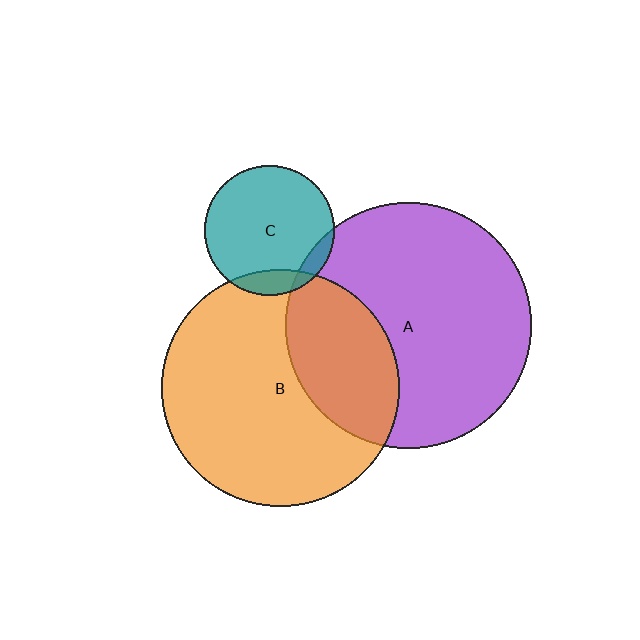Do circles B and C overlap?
Yes.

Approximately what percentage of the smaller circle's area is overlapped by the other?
Approximately 10%.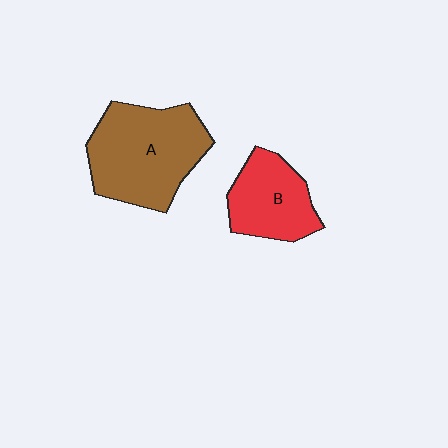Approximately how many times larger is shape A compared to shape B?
Approximately 1.6 times.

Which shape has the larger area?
Shape A (brown).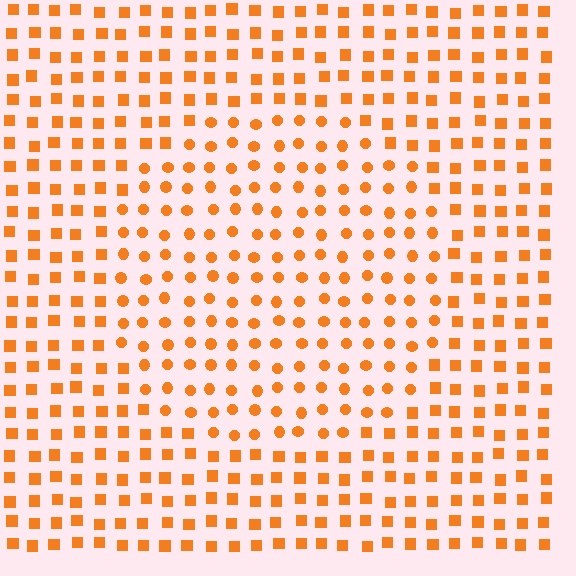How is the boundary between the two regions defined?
The boundary is defined by a change in element shape: circles inside vs. squares outside. All elements share the same color and spacing.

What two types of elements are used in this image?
The image uses circles inside the circle region and squares outside it.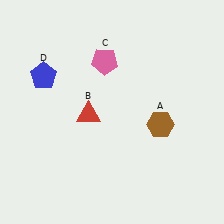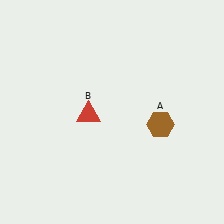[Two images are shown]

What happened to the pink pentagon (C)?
The pink pentagon (C) was removed in Image 2. It was in the top-left area of Image 1.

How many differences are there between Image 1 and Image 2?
There are 2 differences between the two images.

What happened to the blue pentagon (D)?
The blue pentagon (D) was removed in Image 2. It was in the top-left area of Image 1.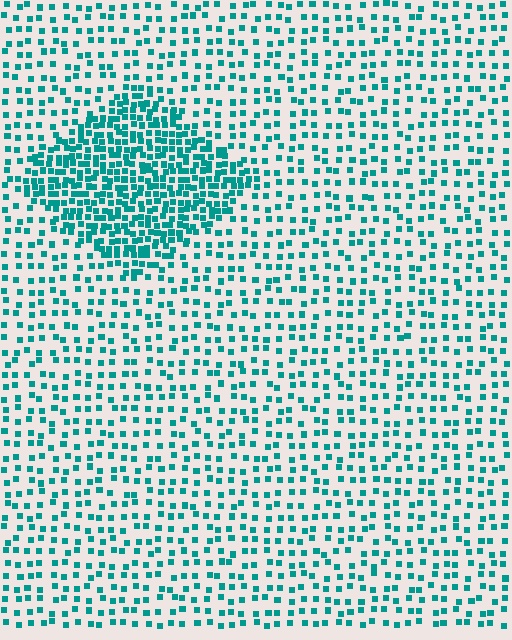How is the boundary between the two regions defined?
The boundary is defined by a change in element density (approximately 2.4x ratio). All elements are the same color, size, and shape.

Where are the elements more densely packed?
The elements are more densely packed inside the diamond boundary.